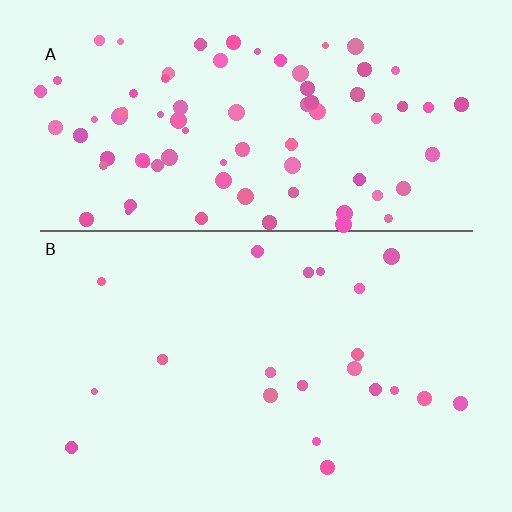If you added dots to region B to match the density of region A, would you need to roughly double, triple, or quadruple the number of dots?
Approximately quadruple.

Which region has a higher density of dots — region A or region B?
A (the top).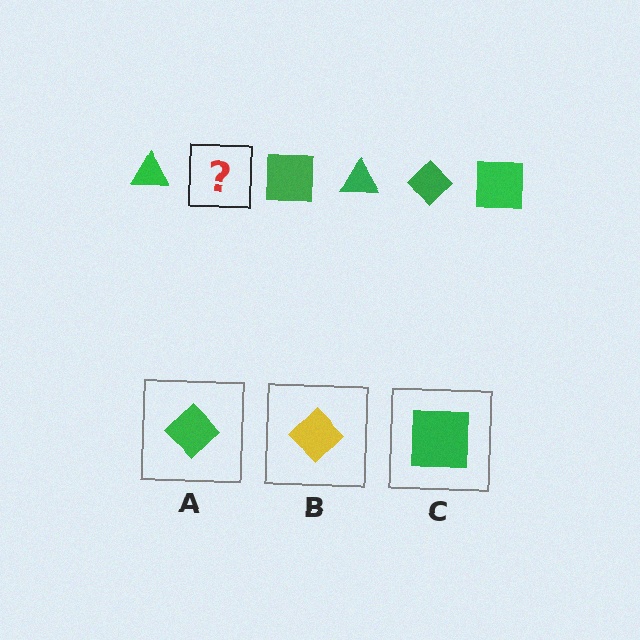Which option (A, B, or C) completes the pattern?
A.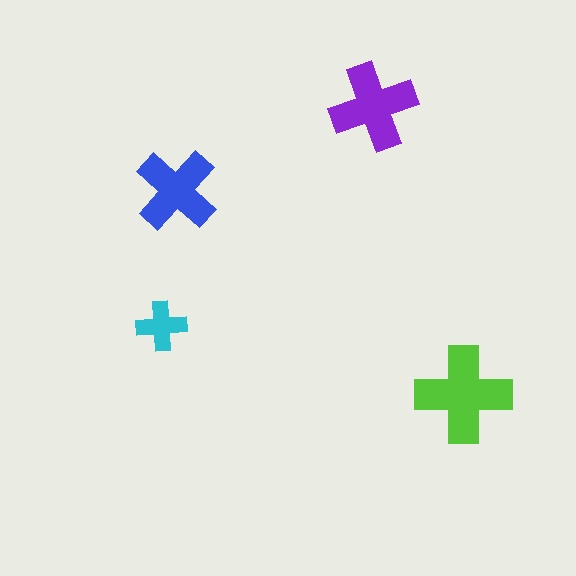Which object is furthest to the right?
The lime cross is rightmost.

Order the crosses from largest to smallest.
the lime one, the purple one, the blue one, the cyan one.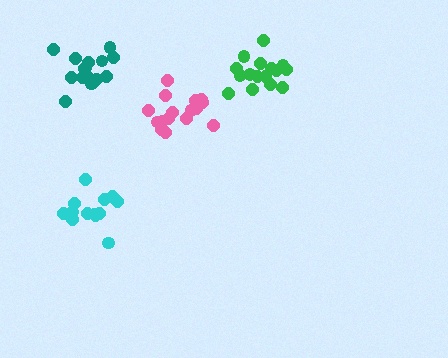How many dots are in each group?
Group 1: 13 dots, Group 2: 16 dots, Group 3: 16 dots, Group 4: 16 dots (61 total).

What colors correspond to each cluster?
The clusters are colored: cyan, pink, green, teal.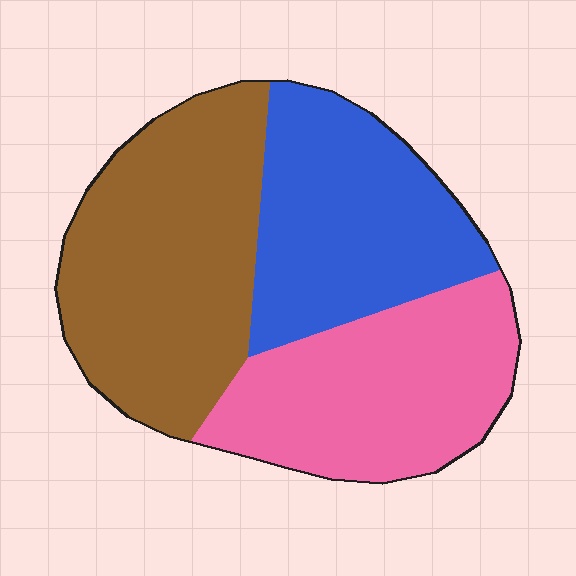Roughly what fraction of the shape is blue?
Blue takes up between a quarter and a half of the shape.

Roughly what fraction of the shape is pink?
Pink takes up about one third (1/3) of the shape.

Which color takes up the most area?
Brown, at roughly 40%.